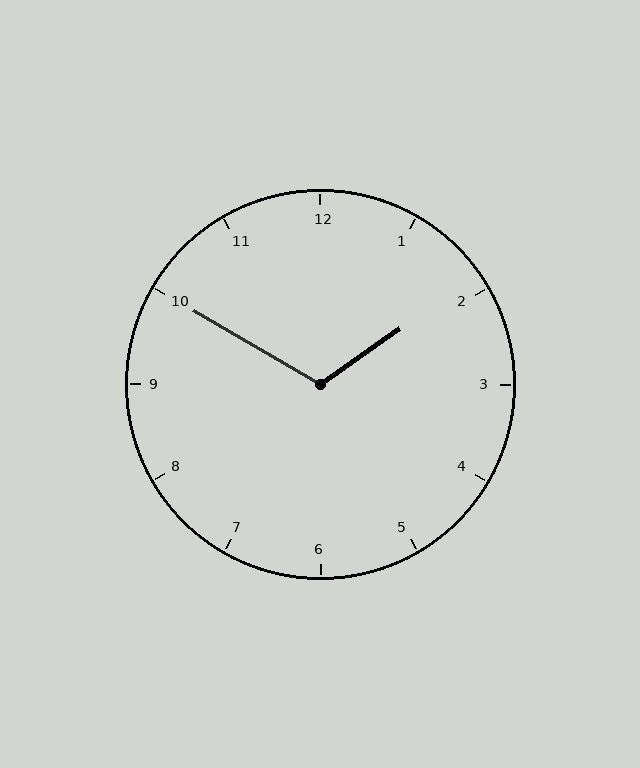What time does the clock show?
1:50.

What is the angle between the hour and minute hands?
Approximately 115 degrees.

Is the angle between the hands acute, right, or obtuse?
It is obtuse.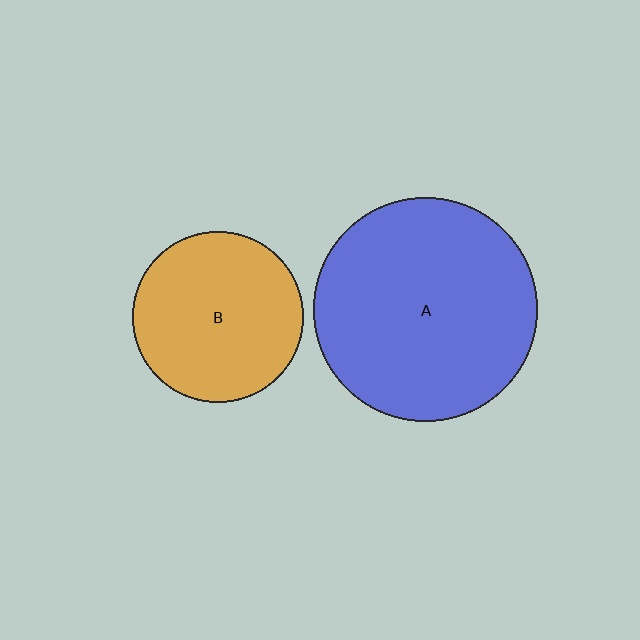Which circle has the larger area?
Circle A (blue).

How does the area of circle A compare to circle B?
Approximately 1.7 times.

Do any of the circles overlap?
No, none of the circles overlap.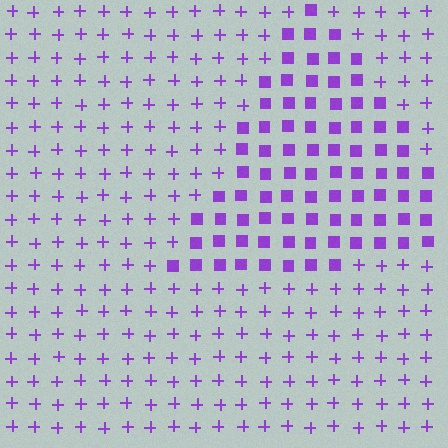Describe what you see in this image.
The image is filled with small purple elements arranged in a uniform grid. A triangle-shaped region contains squares, while the surrounding area contains plus signs. The boundary is defined purely by the change in element shape.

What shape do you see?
I see a triangle.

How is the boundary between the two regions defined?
The boundary is defined by a change in element shape: squares inside vs. plus signs outside. All elements share the same color and spacing.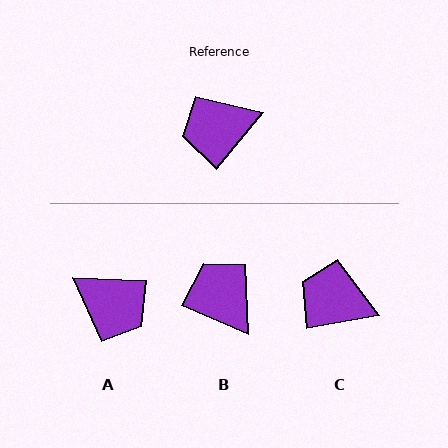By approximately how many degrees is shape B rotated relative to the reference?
Approximately 74 degrees clockwise.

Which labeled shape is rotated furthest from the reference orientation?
A, about 128 degrees away.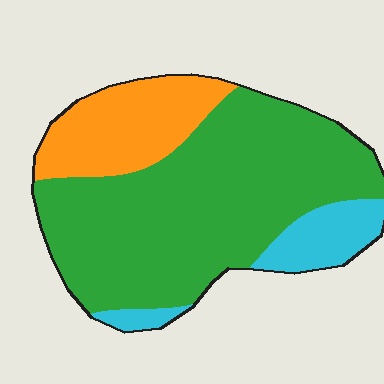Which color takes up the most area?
Green, at roughly 65%.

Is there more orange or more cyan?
Orange.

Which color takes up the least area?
Cyan, at roughly 10%.